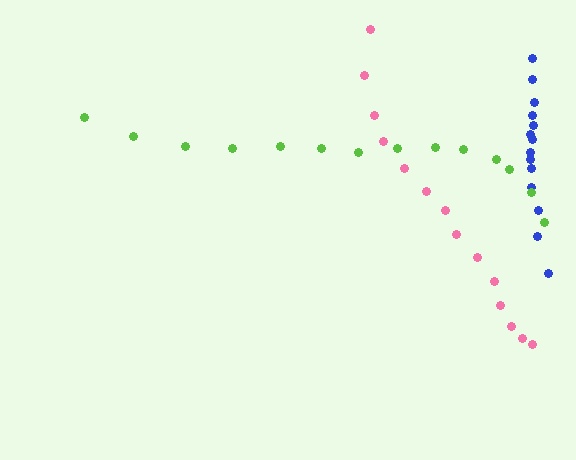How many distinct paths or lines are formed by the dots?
There are 3 distinct paths.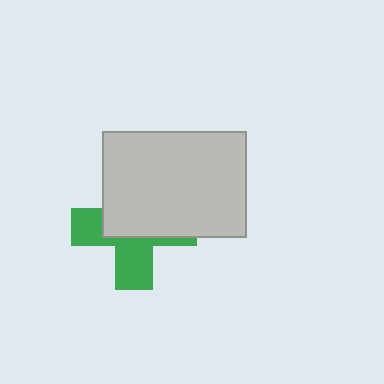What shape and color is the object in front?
The object in front is a light gray rectangle.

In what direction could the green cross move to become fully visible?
The green cross could move down. That would shift it out from behind the light gray rectangle entirely.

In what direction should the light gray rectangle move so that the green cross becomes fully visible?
The light gray rectangle should move up. That is the shortest direction to clear the overlap and leave the green cross fully visible.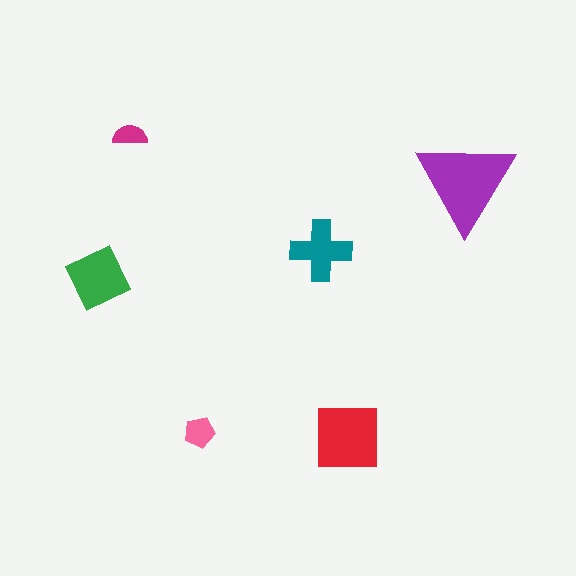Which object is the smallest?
The magenta semicircle.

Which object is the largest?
The purple triangle.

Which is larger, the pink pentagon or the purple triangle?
The purple triangle.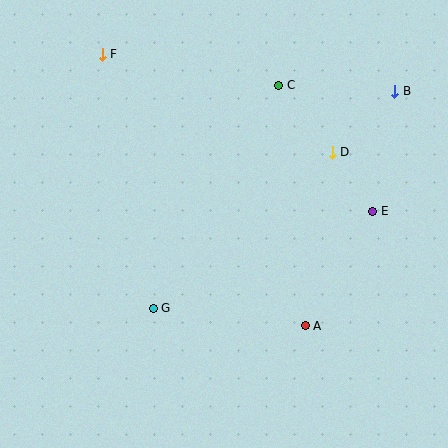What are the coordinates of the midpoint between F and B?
The midpoint between F and B is at (249, 73).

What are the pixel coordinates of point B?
Point B is at (395, 91).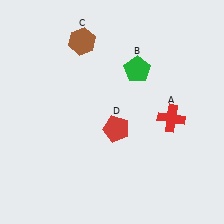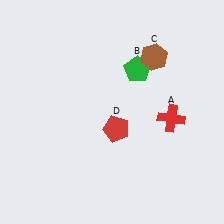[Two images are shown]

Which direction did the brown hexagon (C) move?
The brown hexagon (C) moved right.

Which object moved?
The brown hexagon (C) moved right.